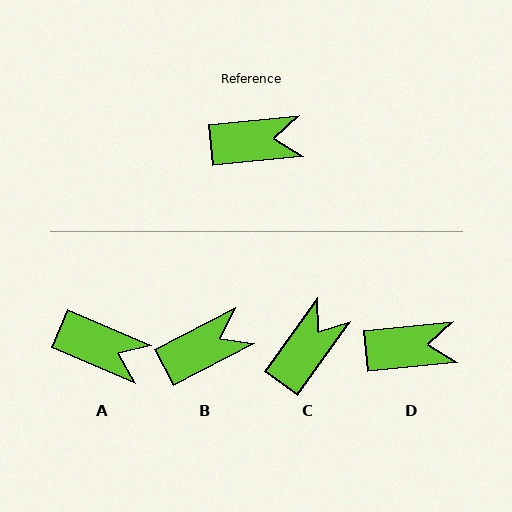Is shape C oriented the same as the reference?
No, it is off by about 49 degrees.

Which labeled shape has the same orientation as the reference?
D.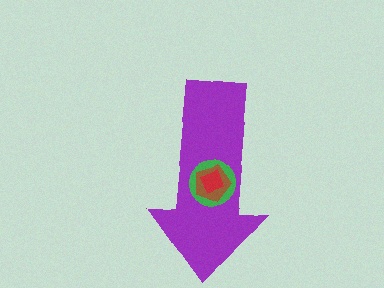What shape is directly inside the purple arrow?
The green circle.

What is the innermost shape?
The red diamond.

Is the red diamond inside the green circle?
Yes.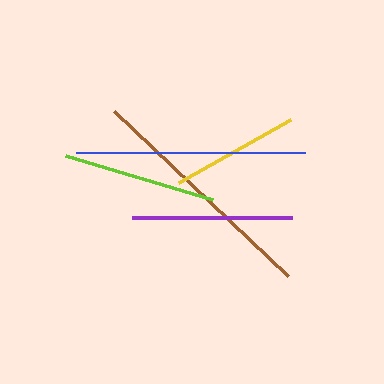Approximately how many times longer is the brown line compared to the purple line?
The brown line is approximately 1.5 times the length of the purple line.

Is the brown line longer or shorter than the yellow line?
The brown line is longer than the yellow line.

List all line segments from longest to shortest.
From longest to shortest: brown, blue, purple, lime, yellow.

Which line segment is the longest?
The brown line is the longest at approximately 240 pixels.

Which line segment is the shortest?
The yellow line is the shortest at approximately 128 pixels.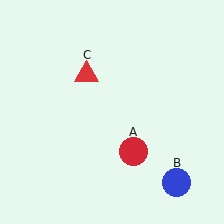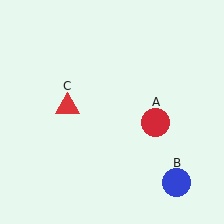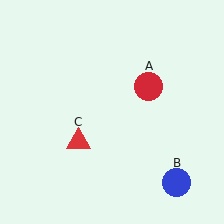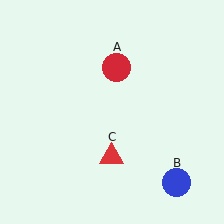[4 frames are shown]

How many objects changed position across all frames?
2 objects changed position: red circle (object A), red triangle (object C).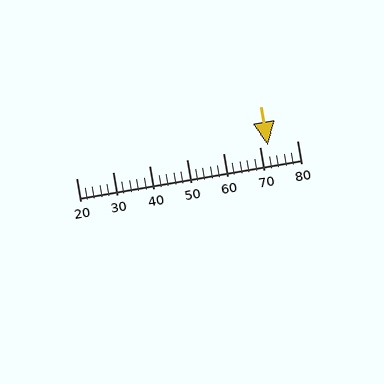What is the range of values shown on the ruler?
The ruler shows values from 20 to 80.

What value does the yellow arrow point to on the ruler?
The yellow arrow points to approximately 72.